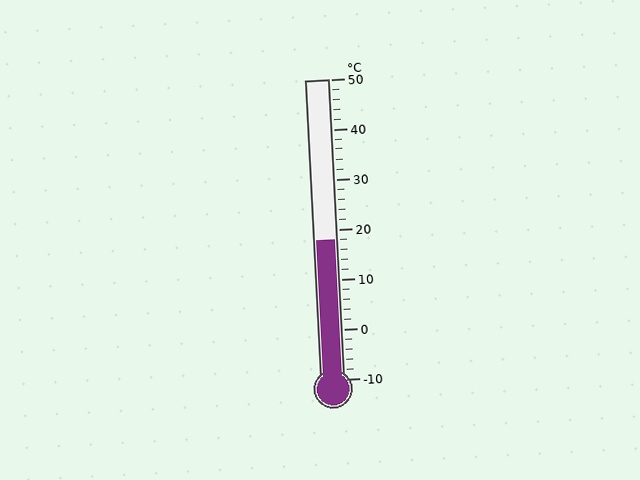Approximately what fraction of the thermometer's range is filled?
The thermometer is filled to approximately 45% of its range.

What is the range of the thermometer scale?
The thermometer scale ranges from -10°C to 50°C.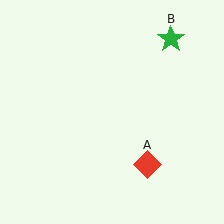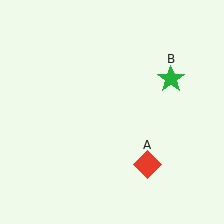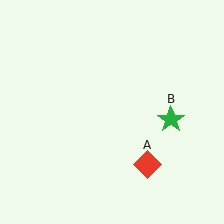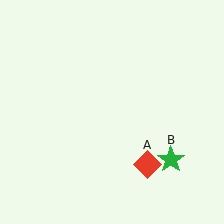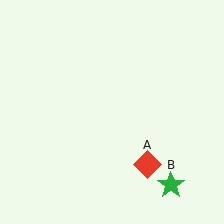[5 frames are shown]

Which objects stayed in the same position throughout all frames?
Red diamond (object A) remained stationary.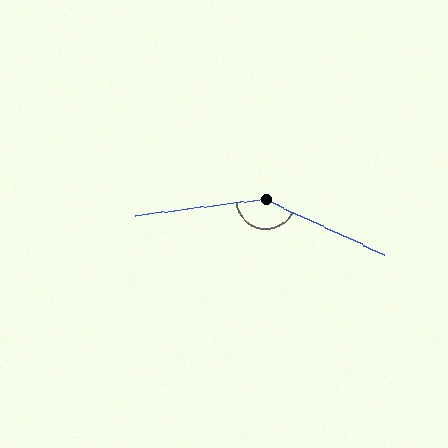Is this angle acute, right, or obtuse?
It is obtuse.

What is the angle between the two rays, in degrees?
Approximately 148 degrees.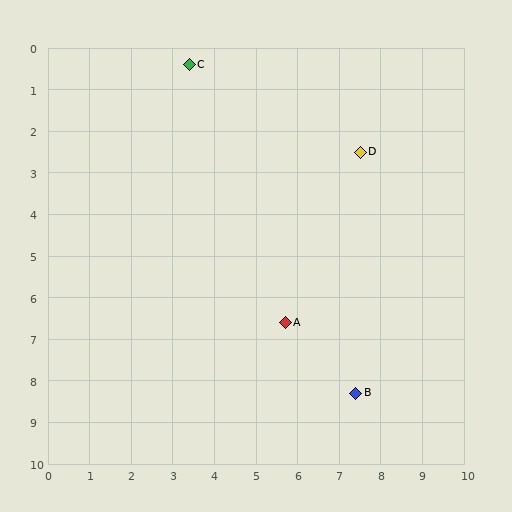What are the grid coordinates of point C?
Point C is at approximately (3.4, 0.4).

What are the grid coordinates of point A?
Point A is at approximately (5.7, 6.6).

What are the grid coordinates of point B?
Point B is at approximately (7.4, 8.3).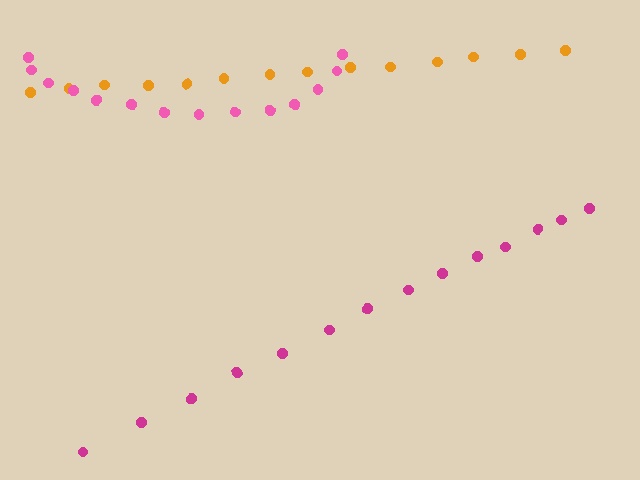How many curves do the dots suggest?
There are 3 distinct paths.